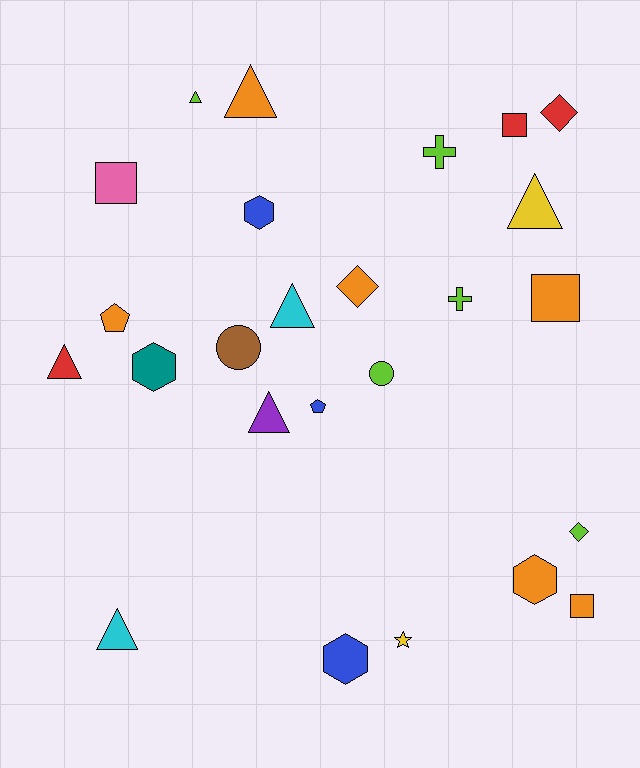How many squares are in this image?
There are 4 squares.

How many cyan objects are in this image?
There are 2 cyan objects.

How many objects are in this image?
There are 25 objects.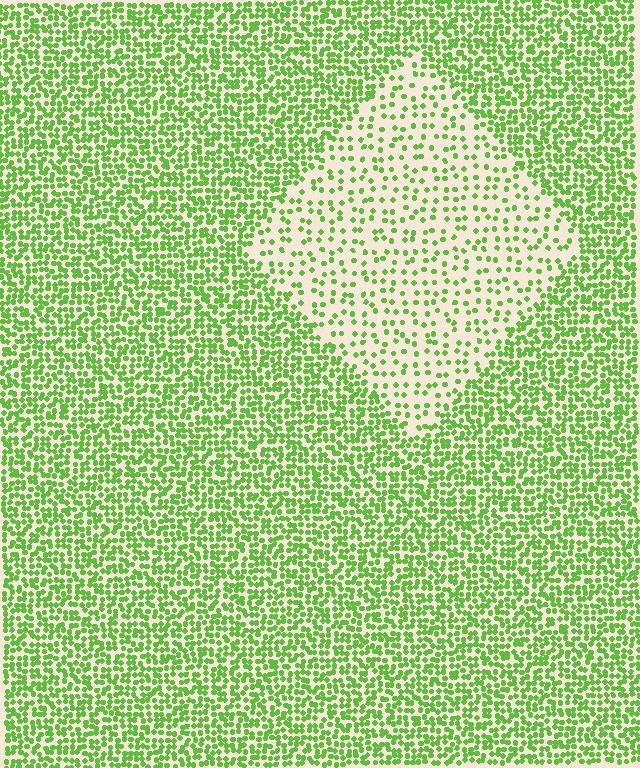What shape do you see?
I see a diamond.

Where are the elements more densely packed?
The elements are more densely packed outside the diamond boundary.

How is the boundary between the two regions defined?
The boundary is defined by a change in element density (approximately 2.5x ratio). All elements are the same color, size, and shape.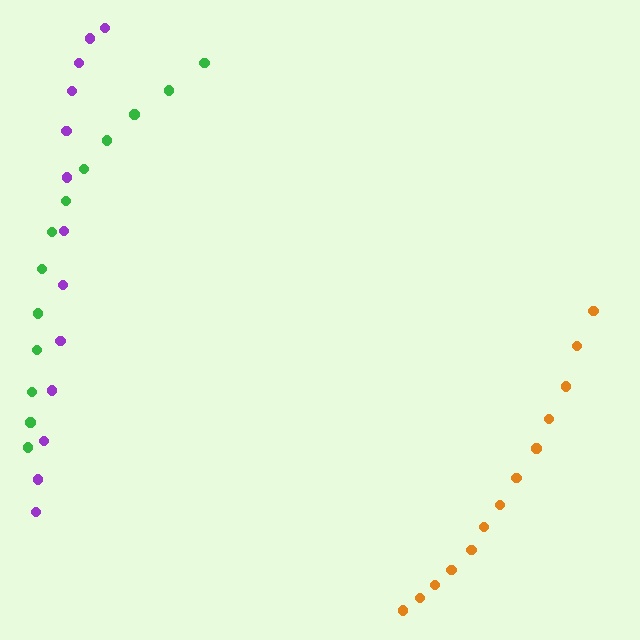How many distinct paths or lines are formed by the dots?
There are 3 distinct paths.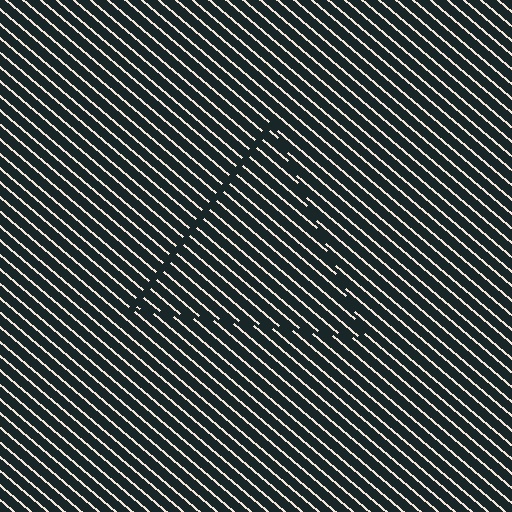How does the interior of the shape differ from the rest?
The interior of the shape contains the same grating, shifted by half a period — the contour is defined by the phase discontinuity where line-ends from the inner and outer gratings abut.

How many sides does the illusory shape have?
3 sides — the line-ends trace a triangle.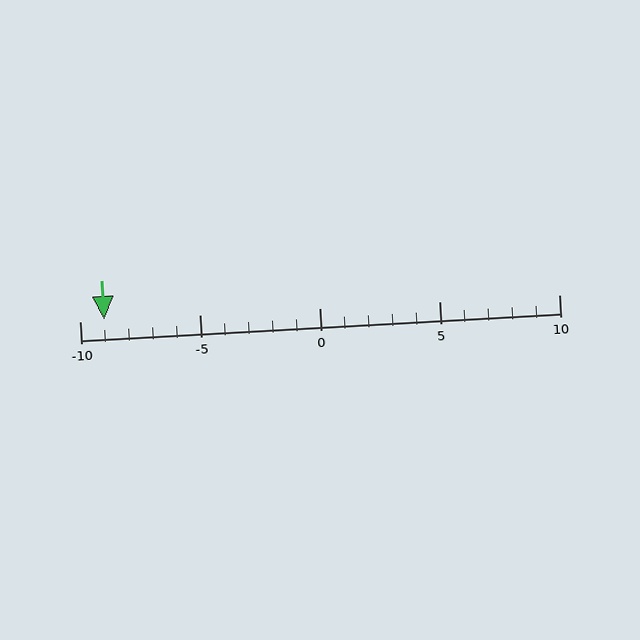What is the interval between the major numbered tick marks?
The major tick marks are spaced 5 units apart.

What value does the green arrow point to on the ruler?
The green arrow points to approximately -9.